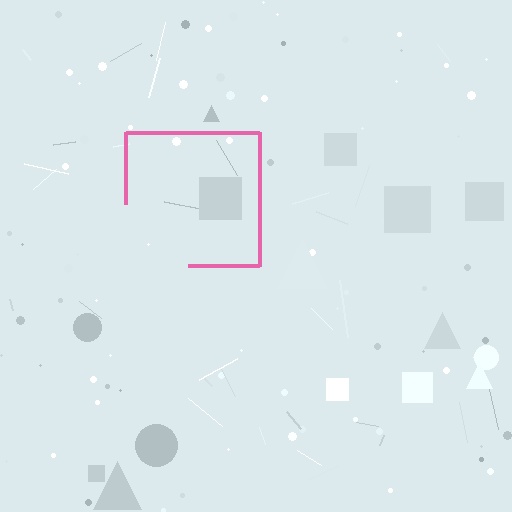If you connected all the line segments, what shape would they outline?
They would outline a square.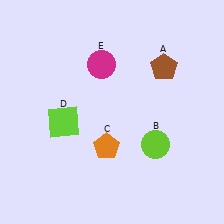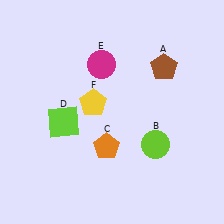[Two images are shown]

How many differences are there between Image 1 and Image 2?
There is 1 difference between the two images.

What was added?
A yellow pentagon (F) was added in Image 2.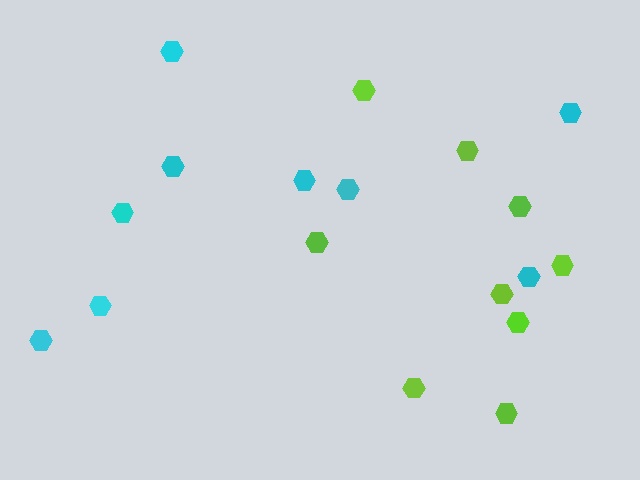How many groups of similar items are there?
There are 2 groups: one group of lime hexagons (9) and one group of cyan hexagons (9).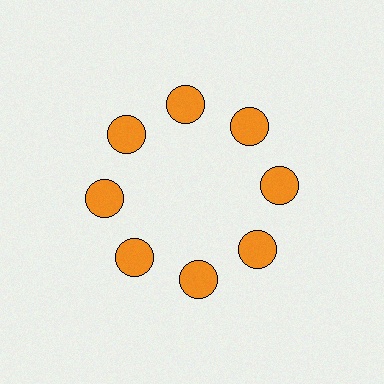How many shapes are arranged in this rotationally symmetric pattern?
There are 8 shapes, arranged in 8 groups of 1.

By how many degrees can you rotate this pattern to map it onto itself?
The pattern maps onto itself every 45 degrees of rotation.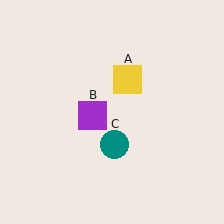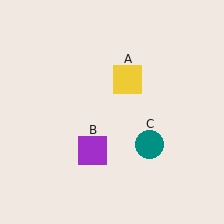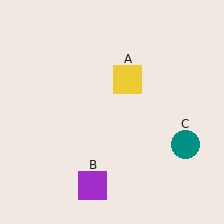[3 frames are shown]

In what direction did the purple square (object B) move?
The purple square (object B) moved down.